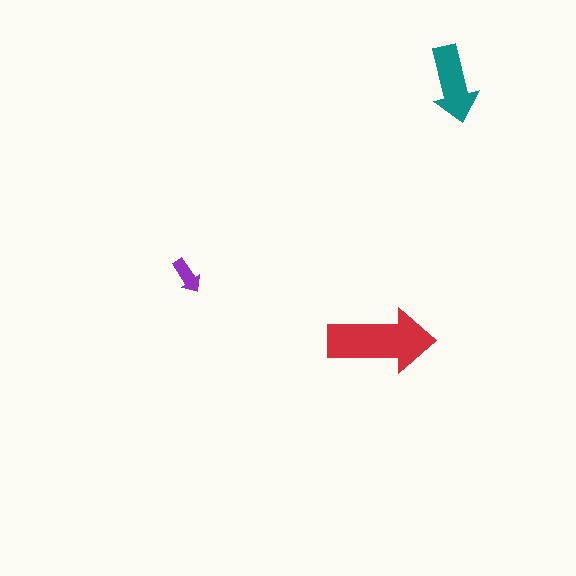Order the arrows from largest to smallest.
the red one, the teal one, the purple one.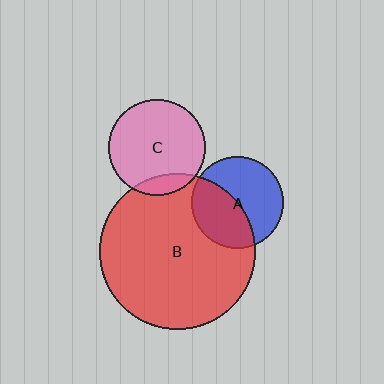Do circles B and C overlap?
Yes.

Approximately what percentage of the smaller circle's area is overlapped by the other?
Approximately 15%.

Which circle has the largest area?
Circle B (red).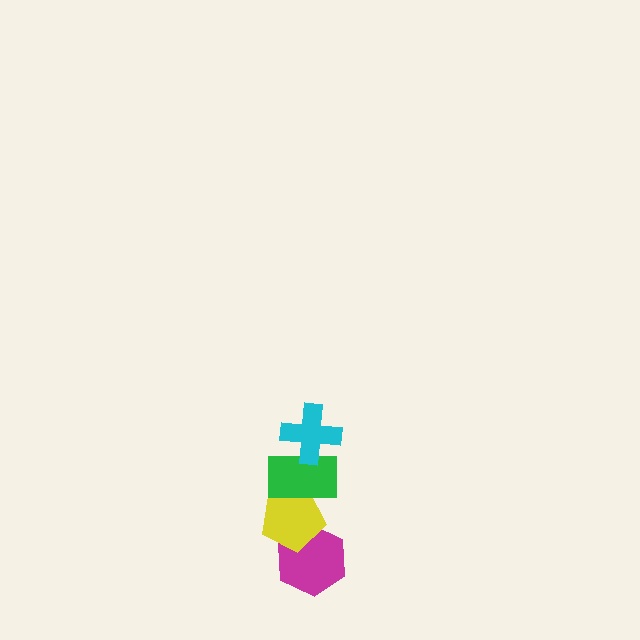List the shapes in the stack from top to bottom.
From top to bottom: the cyan cross, the green rectangle, the yellow pentagon, the magenta hexagon.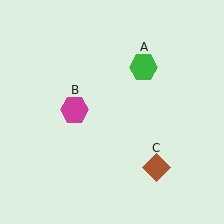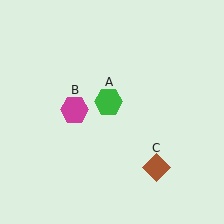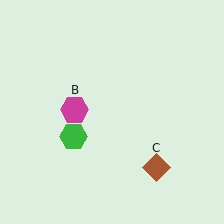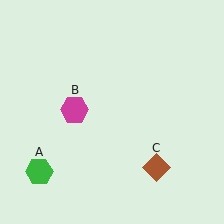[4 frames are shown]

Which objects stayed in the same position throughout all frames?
Magenta hexagon (object B) and brown diamond (object C) remained stationary.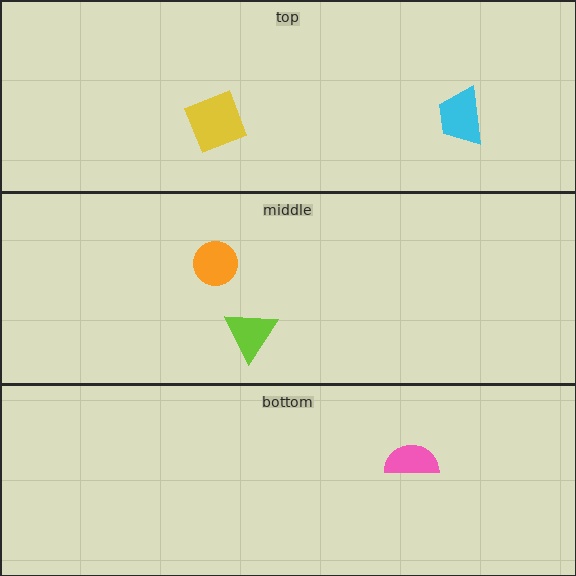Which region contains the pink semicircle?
The bottom region.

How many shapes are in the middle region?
2.